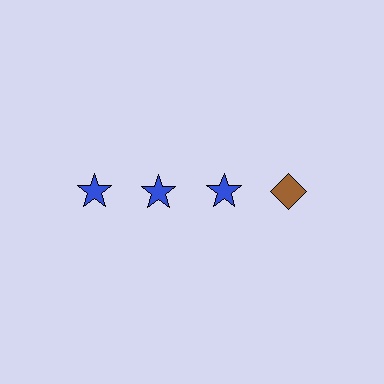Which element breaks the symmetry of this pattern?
The brown diamond in the top row, second from right column breaks the symmetry. All other shapes are blue stars.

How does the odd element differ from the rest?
It differs in both color (brown instead of blue) and shape (diamond instead of star).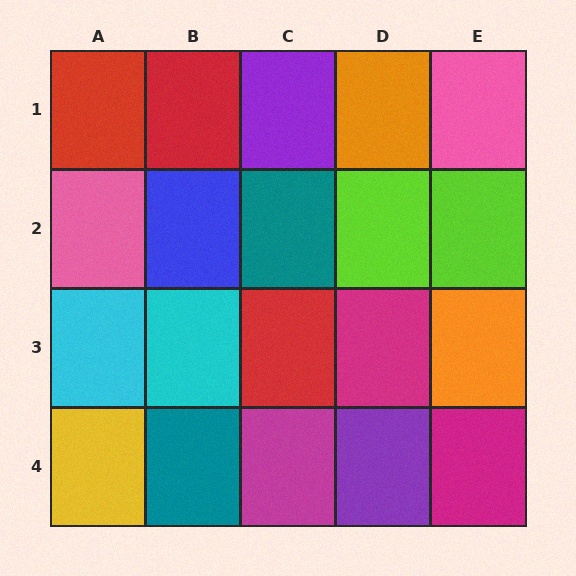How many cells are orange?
2 cells are orange.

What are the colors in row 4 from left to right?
Yellow, teal, magenta, purple, magenta.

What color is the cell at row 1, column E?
Pink.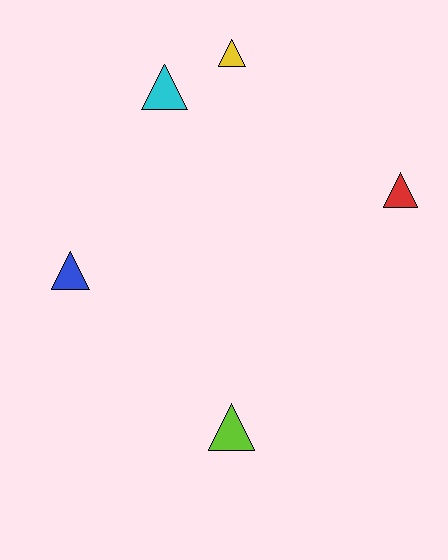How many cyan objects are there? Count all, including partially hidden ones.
There is 1 cyan object.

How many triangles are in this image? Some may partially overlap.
There are 5 triangles.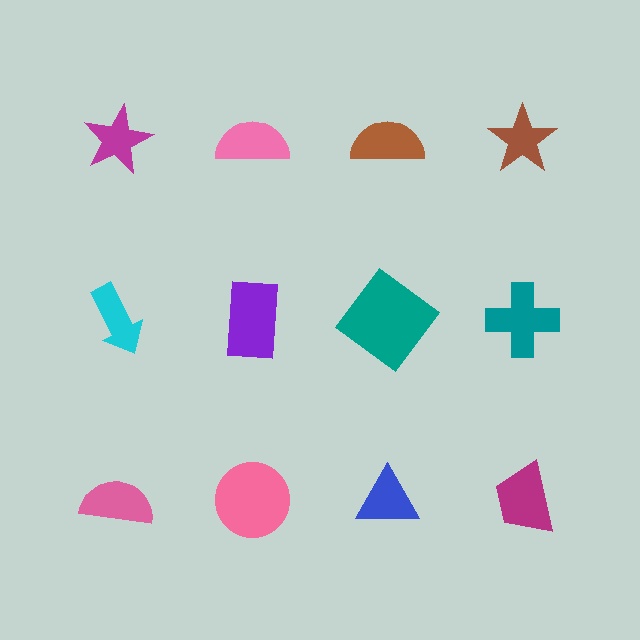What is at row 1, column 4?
A brown star.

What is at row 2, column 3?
A teal diamond.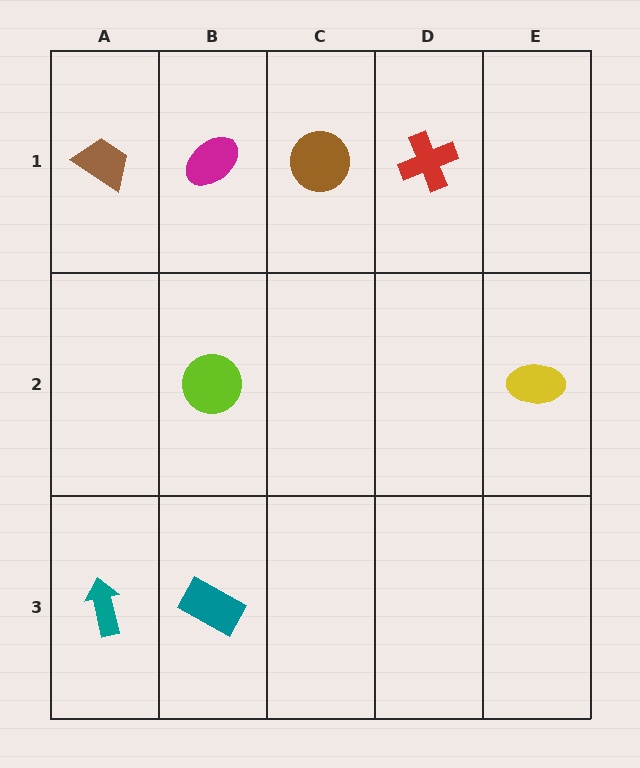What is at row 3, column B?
A teal rectangle.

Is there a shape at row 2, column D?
No, that cell is empty.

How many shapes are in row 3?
2 shapes.